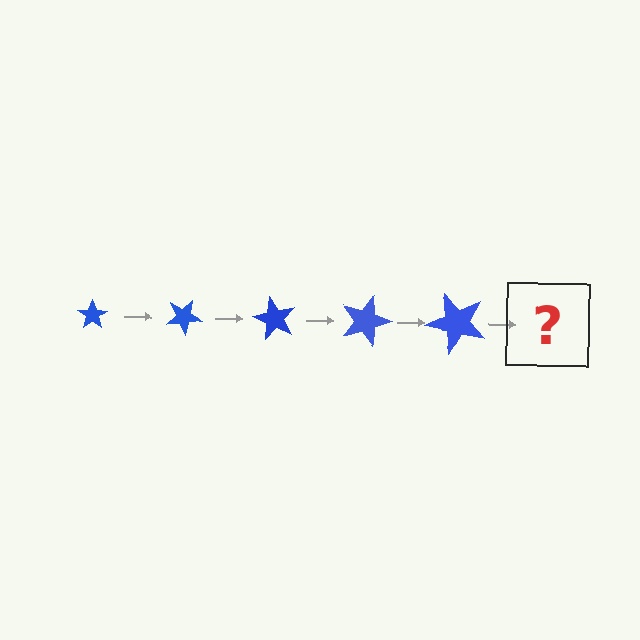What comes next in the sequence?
The next element should be a star, larger than the previous one and rotated 150 degrees from the start.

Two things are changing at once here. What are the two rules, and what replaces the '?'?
The two rules are that the star grows larger each step and it rotates 30 degrees each step. The '?' should be a star, larger than the previous one and rotated 150 degrees from the start.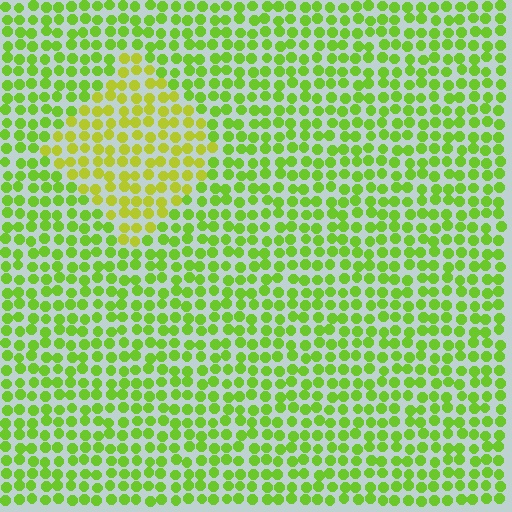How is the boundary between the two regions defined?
The boundary is defined purely by a slight shift in hue (about 27 degrees). Spacing, size, and orientation are identical on both sides.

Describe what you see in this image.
The image is filled with small lime elements in a uniform arrangement. A diamond-shaped region is visible where the elements are tinted to a slightly different hue, forming a subtle color boundary.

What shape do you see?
I see a diamond.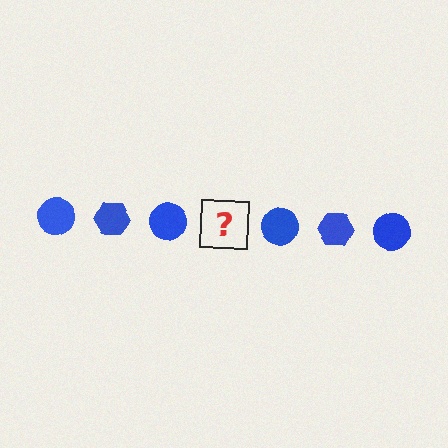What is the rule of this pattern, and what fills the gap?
The rule is that the pattern cycles through circle, hexagon shapes in blue. The gap should be filled with a blue hexagon.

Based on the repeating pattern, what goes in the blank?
The blank should be a blue hexagon.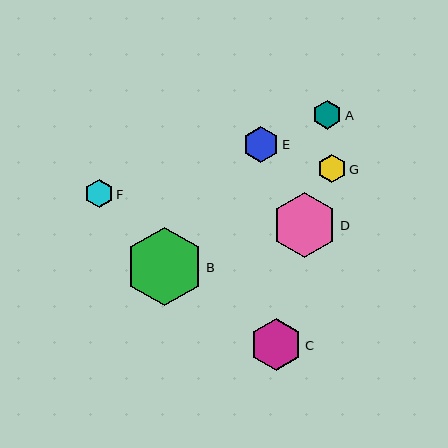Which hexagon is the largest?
Hexagon B is the largest with a size of approximately 78 pixels.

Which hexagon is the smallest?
Hexagon F is the smallest with a size of approximately 28 pixels.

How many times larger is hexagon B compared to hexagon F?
Hexagon B is approximately 2.8 times the size of hexagon F.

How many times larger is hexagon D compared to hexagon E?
Hexagon D is approximately 1.8 times the size of hexagon E.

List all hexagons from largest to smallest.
From largest to smallest: B, D, C, E, A, G, F.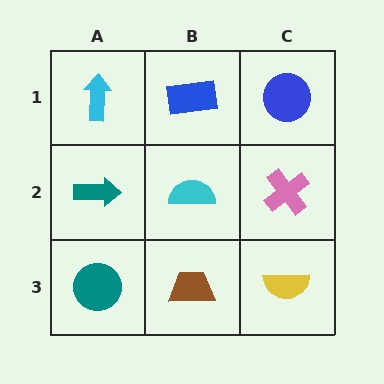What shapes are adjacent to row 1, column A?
A teal arrow (row 2, column A), a blue rectangle (row 1, column B).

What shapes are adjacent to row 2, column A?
A cyan arrow (row 1, column A), a teal circle (row 3, column A), a cyan semicircle (row 2, column B).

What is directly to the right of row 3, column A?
A brown trapezoid.